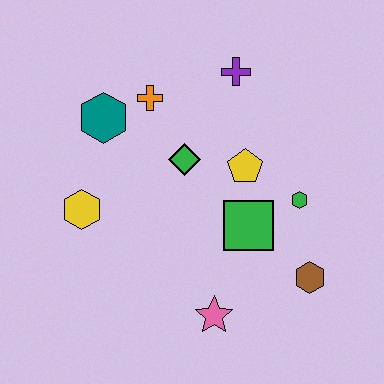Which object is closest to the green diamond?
The yellow pentagon is closest to the green diamond.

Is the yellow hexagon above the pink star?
Yes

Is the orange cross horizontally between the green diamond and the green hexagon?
No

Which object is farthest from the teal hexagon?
The brown hexagon is farthest from the teal hexagon.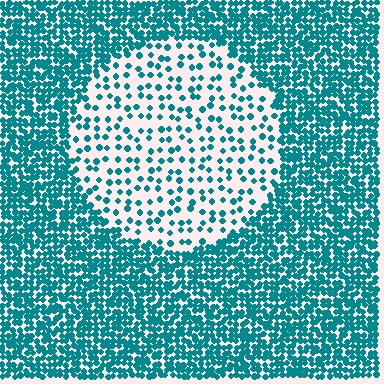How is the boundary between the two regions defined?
The boundary is defined by a change in element density (approximately 3.1x ratio). All elements are the same color, size, and shape.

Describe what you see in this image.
The image contains small teal elements arranged at two different densities. A circle-shaped region is visible where the elements are less densely packed than the surrounding area.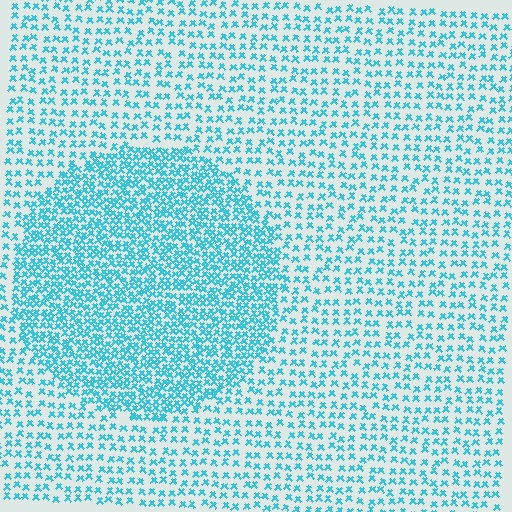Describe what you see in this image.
The image contains small cyan elements arranged at two different densities. A circle-shaped region is visible where the elements are more densely packed than the surrounding area.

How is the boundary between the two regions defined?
The boundary is defined by a change in element density (approximately 2.1x ratio). All elements are the same color, size, and shape.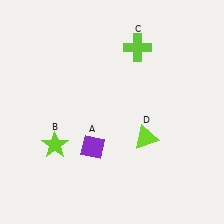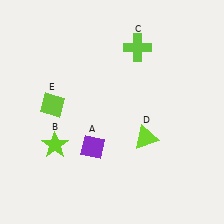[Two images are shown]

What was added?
A lime diamond (E) was added in Image 2.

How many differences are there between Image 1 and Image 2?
There is 1 difference between the two images.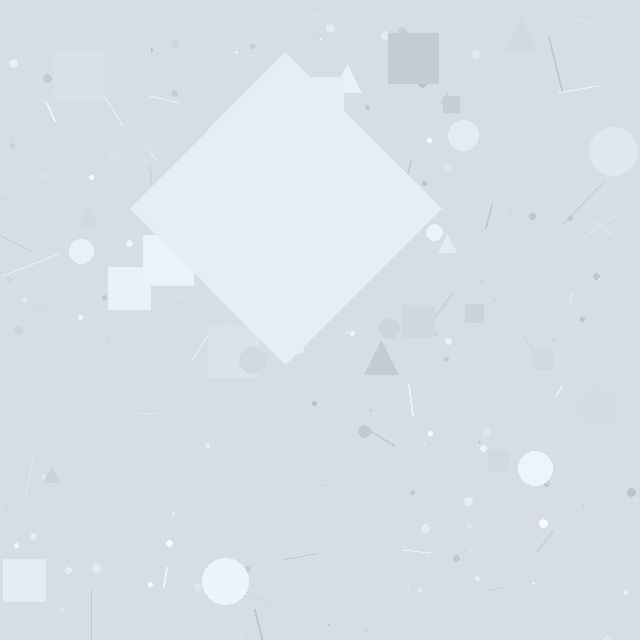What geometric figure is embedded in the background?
A diamond is embedded in the background.